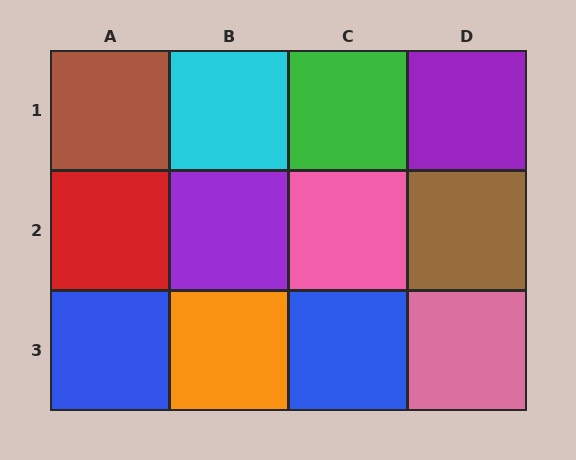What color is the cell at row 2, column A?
Red.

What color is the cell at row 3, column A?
Blue.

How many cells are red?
1 cell is red.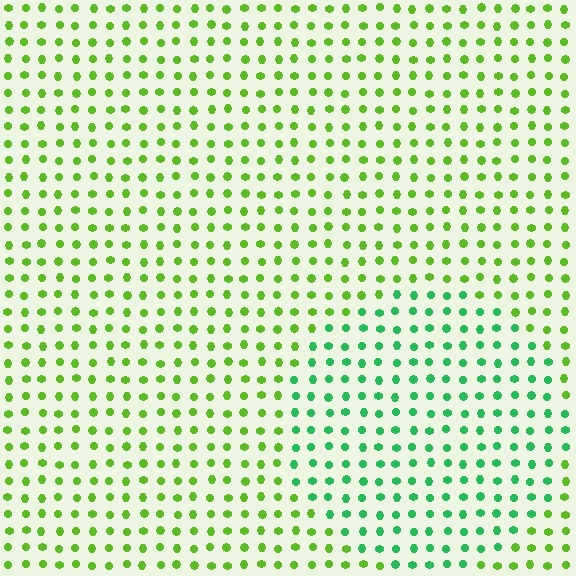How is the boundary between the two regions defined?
The boundary is defined purely by a slight shift in hue (about 42 degrees). Spacing, size, and orientation are identical on both sides.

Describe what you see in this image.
The image is filled with small lime elements in a uniform arrangement. A circle-shaped region is visible where the elements are tinted to a slightly different hue, forming a subtle color boundary.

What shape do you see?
I see a circle.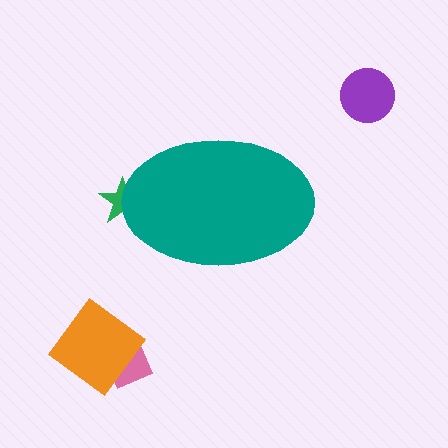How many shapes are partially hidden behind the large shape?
1 shape is partially hidden.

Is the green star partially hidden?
Yes, the green star is partially hidden behind the teal ellipse.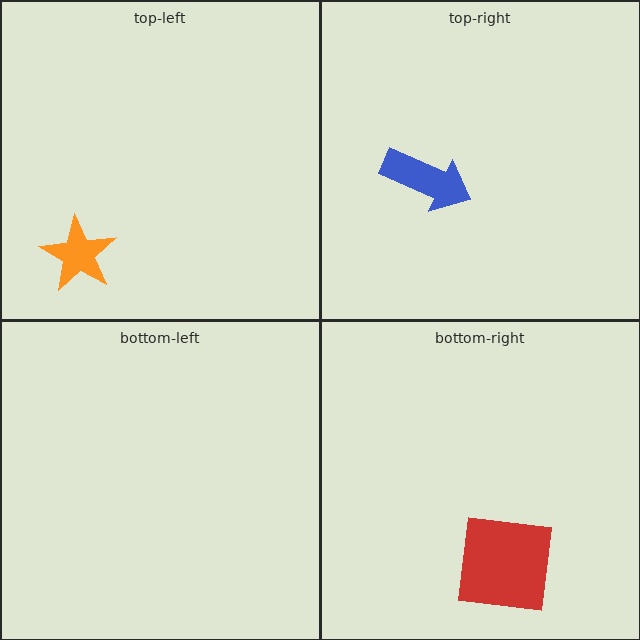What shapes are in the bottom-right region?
The red square.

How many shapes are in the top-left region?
1.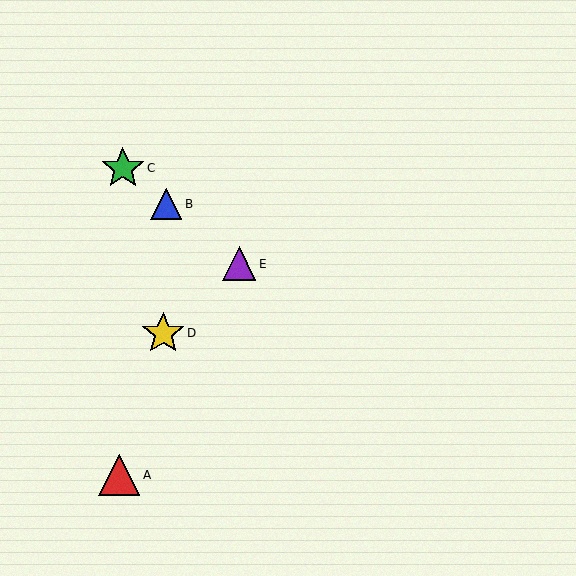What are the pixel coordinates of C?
Object C is at (123, 168).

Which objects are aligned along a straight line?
Objects B, C, E are aligned along a straight line.